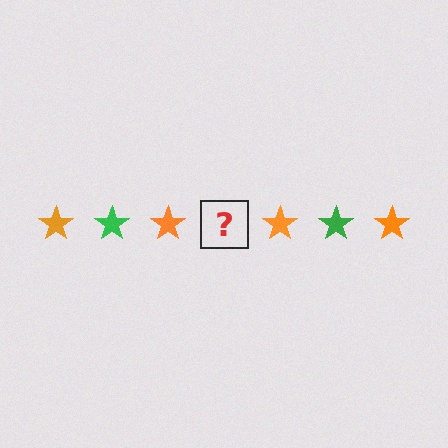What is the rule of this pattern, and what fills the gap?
The rule is that the pattern cycles through orange, green stars. The gap should be filled with a green star.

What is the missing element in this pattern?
The missing element is a green star.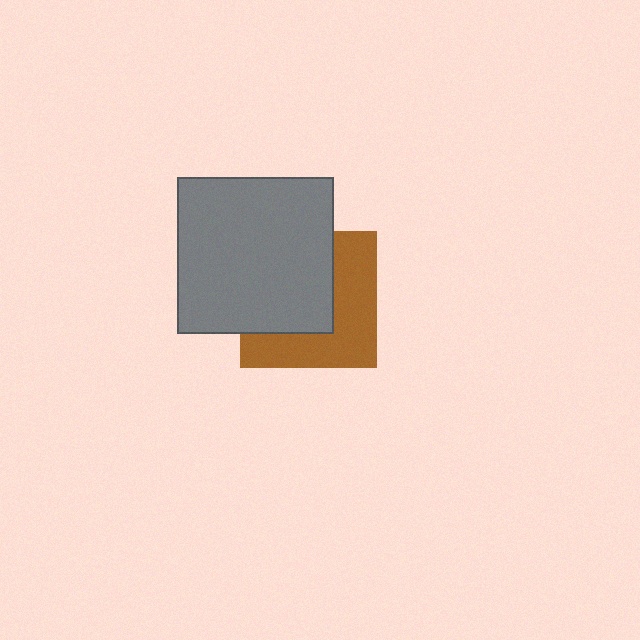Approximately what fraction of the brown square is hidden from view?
Roughly 51% of the brown square is hidden behind the gray square.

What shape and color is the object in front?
The object in front is a gray square.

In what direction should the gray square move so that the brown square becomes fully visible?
The gray square should move toward the upper-left. That is the shortest direction to clear the overlap and leave the brown square fully visible.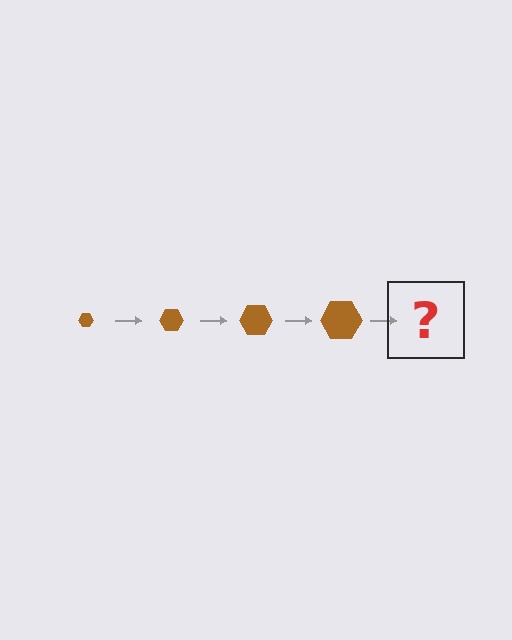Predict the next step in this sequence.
The next step is a brown hexagon, larger than the previous one.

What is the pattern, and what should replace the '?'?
The pattern is that the hexagon gets progressively larger each step. The '?' should be a brown hexagon, larger than the previous one.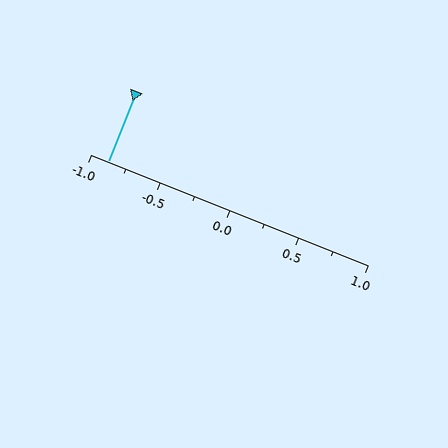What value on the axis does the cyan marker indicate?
The marker indicates approximately -0.88.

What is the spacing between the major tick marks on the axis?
The major ticks are spaced 0.5 apart.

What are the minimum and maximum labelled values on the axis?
The axis runs from -1.0 to 1.0.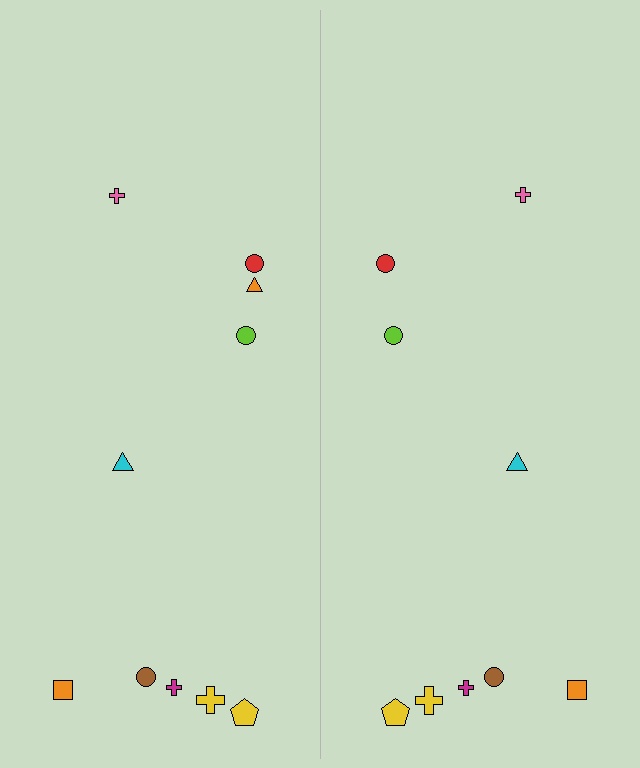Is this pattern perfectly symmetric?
No, the pattern is not perfectly symmetric. A orange triangle is missing from the right side.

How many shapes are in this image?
There are 19 shapes in this image.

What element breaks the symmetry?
A orange triangle is missing from the right side.